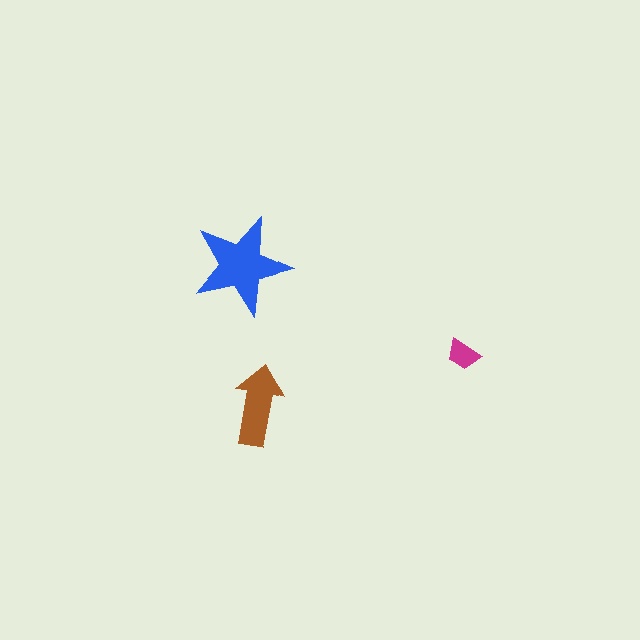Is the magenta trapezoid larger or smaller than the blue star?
Smaller.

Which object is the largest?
The blue star.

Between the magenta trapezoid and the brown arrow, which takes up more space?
The brown arrow.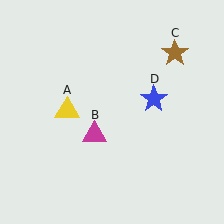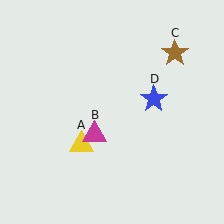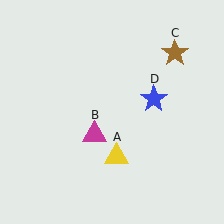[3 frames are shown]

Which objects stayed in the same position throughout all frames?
Magenta triangle (object B) and brown star (object C) and blue star (object D) remained stationary.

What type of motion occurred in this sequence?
The yellow triangle (object A) rotated counterclockwise around the center of the scene.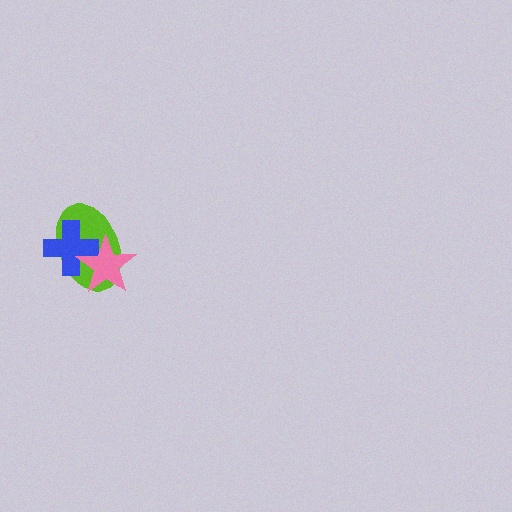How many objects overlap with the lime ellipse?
2 objects overlap with the lime ellipse.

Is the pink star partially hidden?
No, no other shape covers it.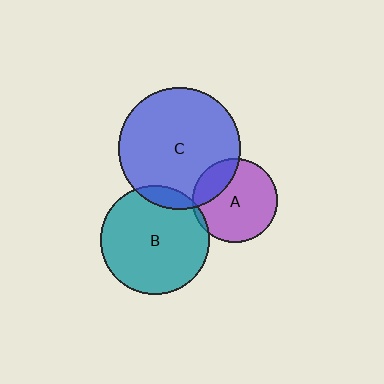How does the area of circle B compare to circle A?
Approximately 1.7 times.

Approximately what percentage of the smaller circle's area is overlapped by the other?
Approximately 10%.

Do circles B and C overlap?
Yes.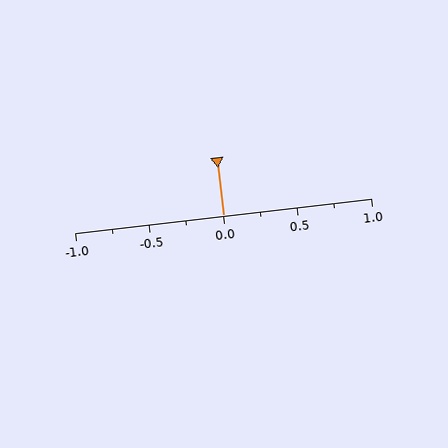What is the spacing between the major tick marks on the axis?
The major ticks are spaced 0.5 apart.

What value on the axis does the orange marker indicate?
The marker indicates approximately 0.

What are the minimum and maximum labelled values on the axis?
The axis runs from -1.0 to 1.0.